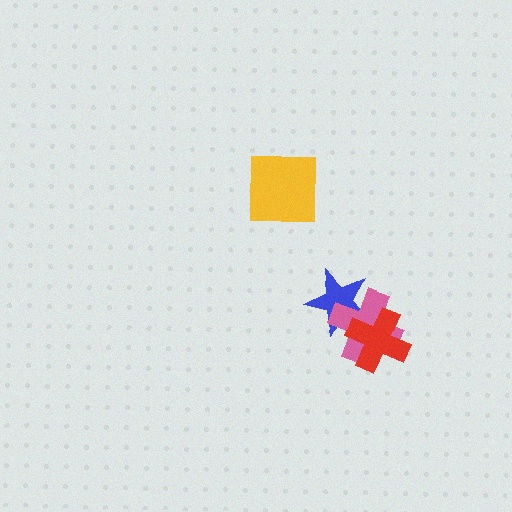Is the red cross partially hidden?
No, no other shape covers it.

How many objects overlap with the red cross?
2 objects overlap with the red cross.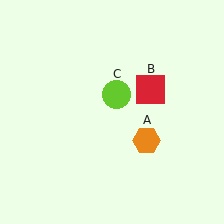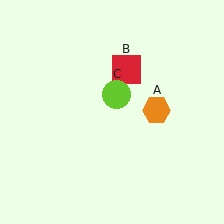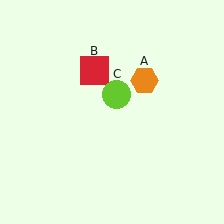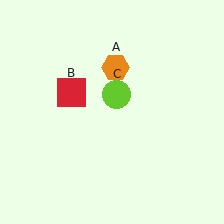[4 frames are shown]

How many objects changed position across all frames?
2 objects changed position: orange hexagon (object A), red square (object B).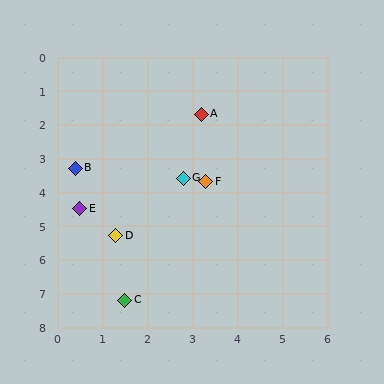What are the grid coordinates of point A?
Point A is at approximately (3.2, 1.7).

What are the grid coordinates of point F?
Point F is at approximately (3.3, 3.7).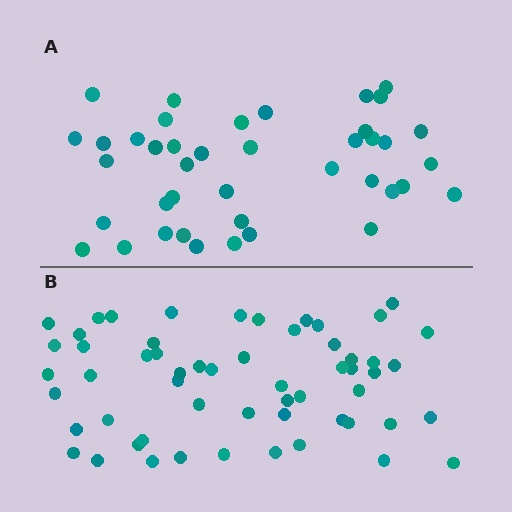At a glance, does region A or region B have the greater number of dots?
Region B (the bottom region) has more dots.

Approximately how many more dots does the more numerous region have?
Region B has approximately 15 more dots than region A.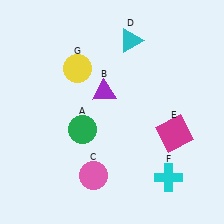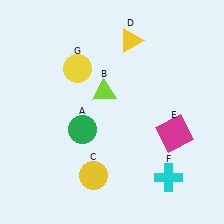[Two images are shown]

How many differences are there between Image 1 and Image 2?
There are 3 differences between the two images.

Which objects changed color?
B changed from purple to lime. C changed from pink to yellow. D changed from cyan to yellow.